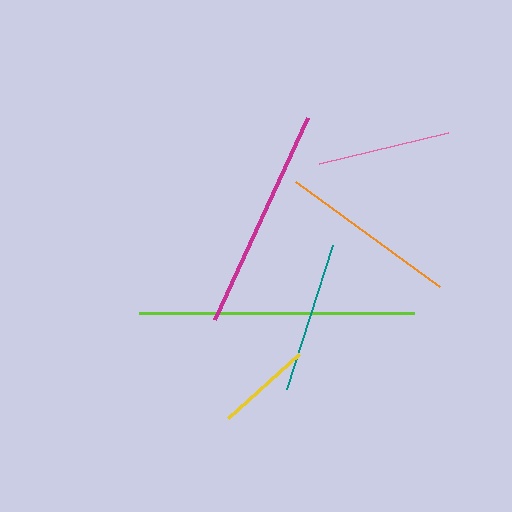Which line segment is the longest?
The lime line is the longest at approximately 274 pixels.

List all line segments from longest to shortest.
From longest to shortest: lime, magenta, orange, teal, pink, yellow.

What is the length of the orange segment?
The orange segment is approximately 178 pixels long.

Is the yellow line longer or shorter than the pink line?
The pink line is longer than the yellow line.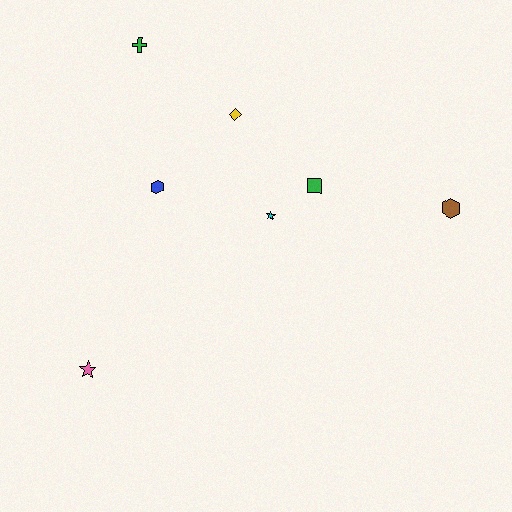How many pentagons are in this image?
There are no pentagons.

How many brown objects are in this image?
There is 1 brown object.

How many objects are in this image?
There are 7 objects.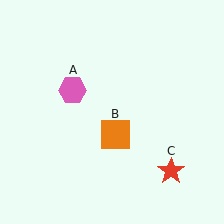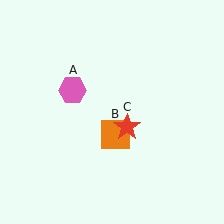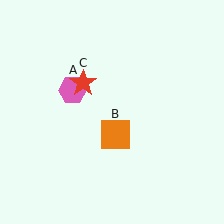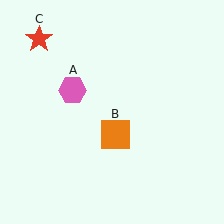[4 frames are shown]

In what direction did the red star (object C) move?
The red star (object C) moved up and to the left.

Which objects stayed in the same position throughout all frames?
Pink hexagon (object A) and orange square (object B) remained stationary.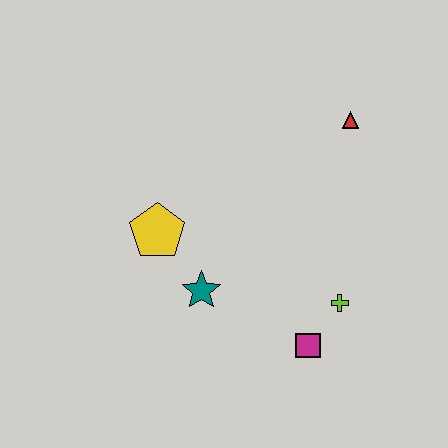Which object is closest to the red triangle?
The lime cross is closest to the red triangle.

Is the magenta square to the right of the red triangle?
No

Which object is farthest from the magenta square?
The red triangle is farthest from the magenta square.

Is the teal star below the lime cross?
No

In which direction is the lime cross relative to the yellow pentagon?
The lime cross is to the right of the yellow pentagon.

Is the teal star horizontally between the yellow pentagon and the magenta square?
Yes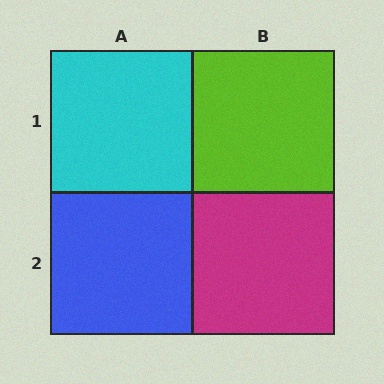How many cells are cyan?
1 cell is cyan.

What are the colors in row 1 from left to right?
Cyan, lime.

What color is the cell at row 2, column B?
Magenta.